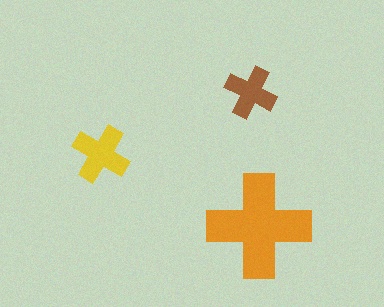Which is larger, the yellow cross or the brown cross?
The yellow one.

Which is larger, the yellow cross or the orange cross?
The orange one.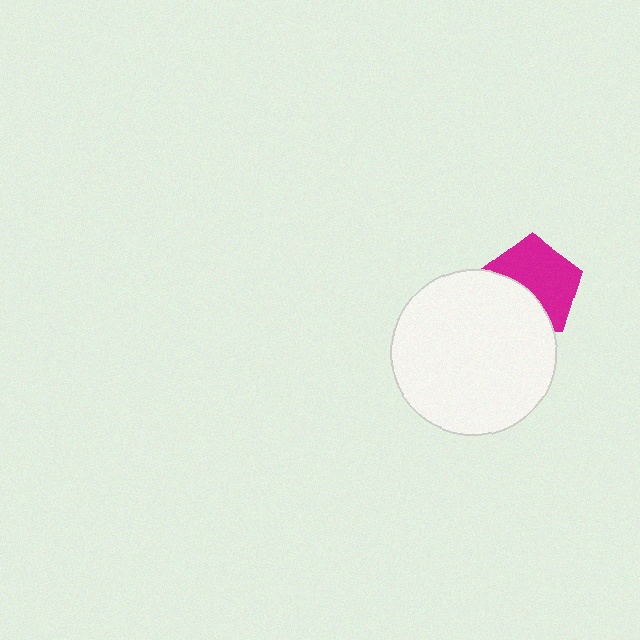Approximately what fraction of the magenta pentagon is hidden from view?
Roughly 39% of the magenta pentagon is hidden behind the white circle.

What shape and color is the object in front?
The object in front is a white circle.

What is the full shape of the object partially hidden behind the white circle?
The partially hidden object is a magenta pentagon.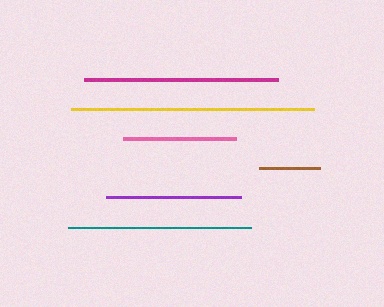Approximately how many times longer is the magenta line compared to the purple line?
The magenta line is approximately 1.4 times the length of the purple line.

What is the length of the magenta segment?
The magenta segment is approximately 194 pixels long.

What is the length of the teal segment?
The teal segment is approximately 183 pixels long.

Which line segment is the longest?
The yellow line is the longest at approximately 243 pixels.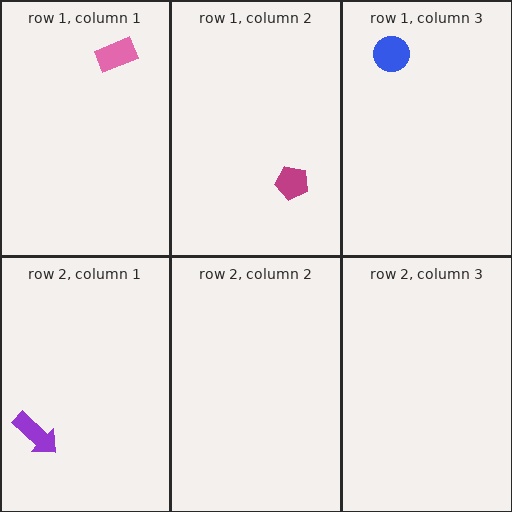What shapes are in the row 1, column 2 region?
The magenta pentagon.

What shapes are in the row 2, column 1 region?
The purple arrow.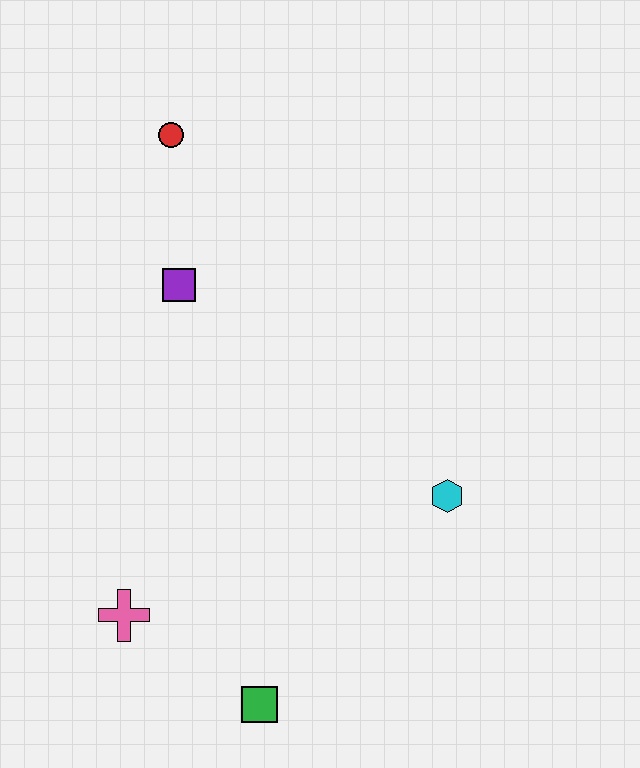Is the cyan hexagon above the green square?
Yes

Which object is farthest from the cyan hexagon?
The red circle is farthest from the cyan hexagon.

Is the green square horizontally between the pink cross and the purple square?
No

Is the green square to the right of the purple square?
Yes